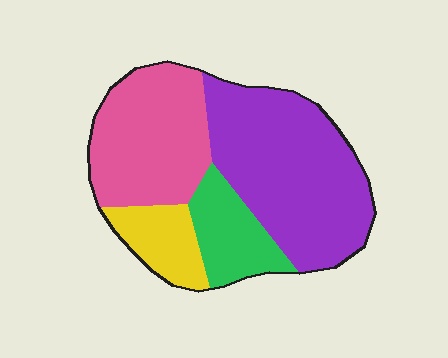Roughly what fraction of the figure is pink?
Pink takes up about one third (1/3) of the figure.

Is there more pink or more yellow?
Pink.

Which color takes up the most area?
Purple, at roughly 45%.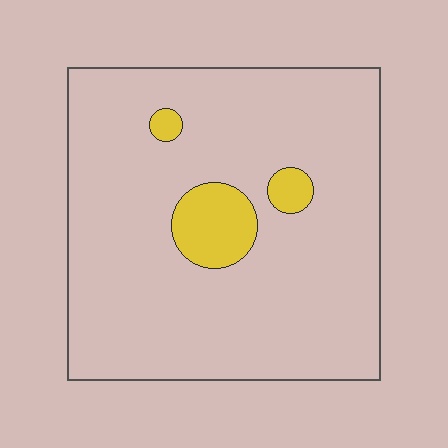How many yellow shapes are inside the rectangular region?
3.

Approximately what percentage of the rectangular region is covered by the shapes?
Approximately 10%.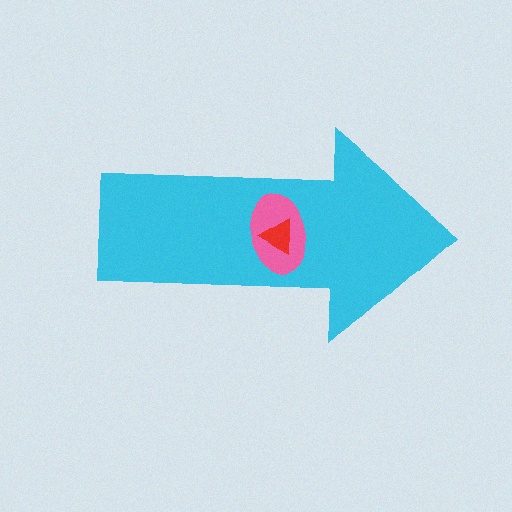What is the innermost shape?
The red triangle.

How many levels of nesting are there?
3.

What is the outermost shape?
The cyan arrow.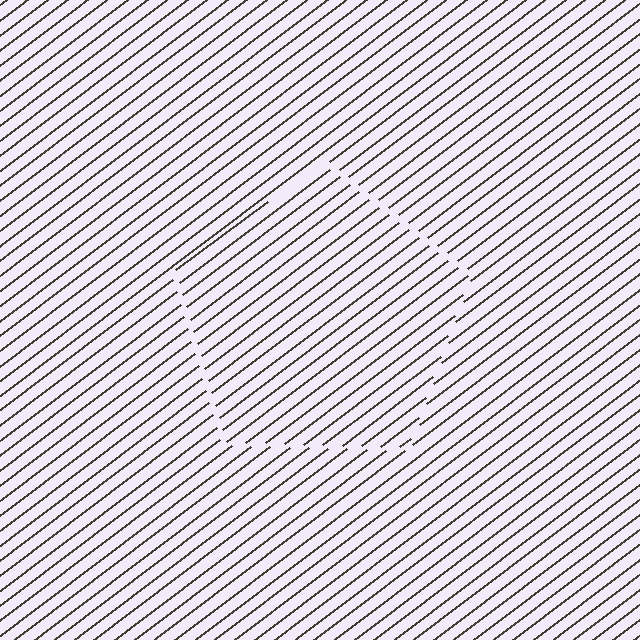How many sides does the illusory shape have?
5 sides — the line-ends trace a pentagon.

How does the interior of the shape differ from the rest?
The interior of the shape contains the same grating, shifted by half a period — the contour is defined by the phase discontinuity where line-ends from the inner and outer gratings abut.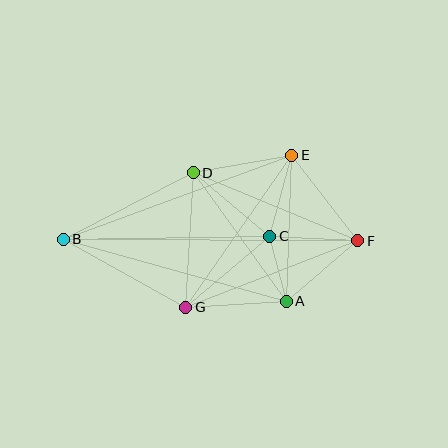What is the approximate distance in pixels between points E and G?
The distance between E and G is approximately 185 pixels.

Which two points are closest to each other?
Points A and C are closest to each other.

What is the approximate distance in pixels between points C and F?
The distance between C and F is approximately 88 pixels.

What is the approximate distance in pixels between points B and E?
The distance between B and E is approximately 244 pixels.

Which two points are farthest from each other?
Points B and F are farthest from each other.